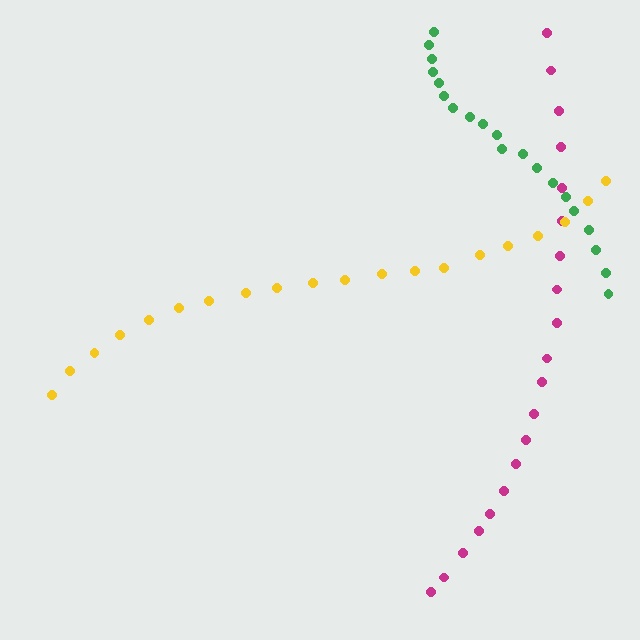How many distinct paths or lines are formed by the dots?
There are 3 distinct paths.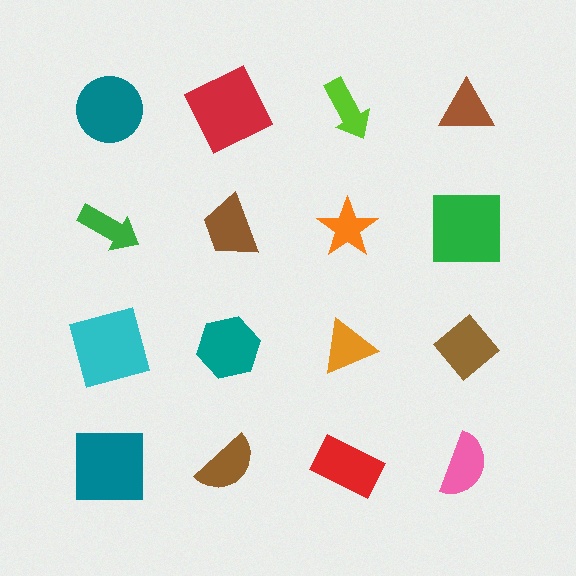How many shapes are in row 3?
4 shapes.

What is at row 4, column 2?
A brown semicircle.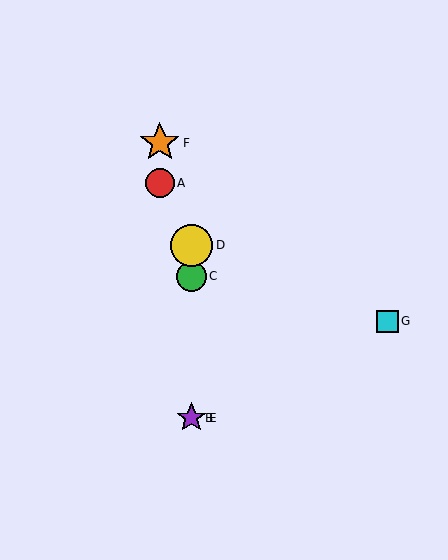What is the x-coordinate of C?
Object C is at x≈191.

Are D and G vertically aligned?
No, D is at x≈191 and G is at x≈387.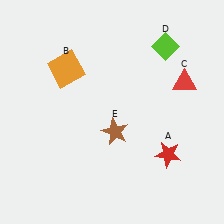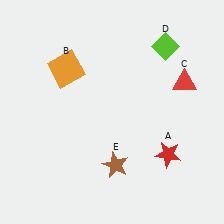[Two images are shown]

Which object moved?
The brown star (E) moved down.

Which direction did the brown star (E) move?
The brown star (E) moved down.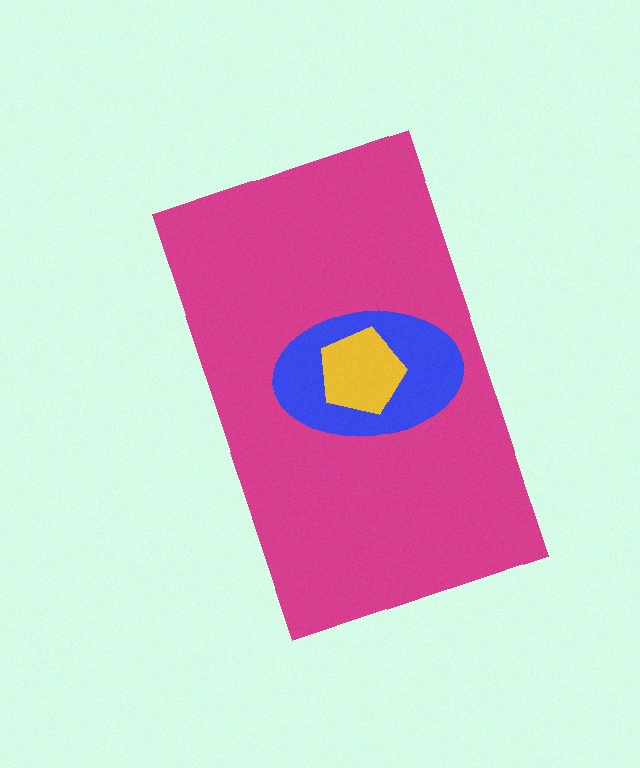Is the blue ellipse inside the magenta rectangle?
Yes.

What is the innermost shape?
The yellow pentagon.